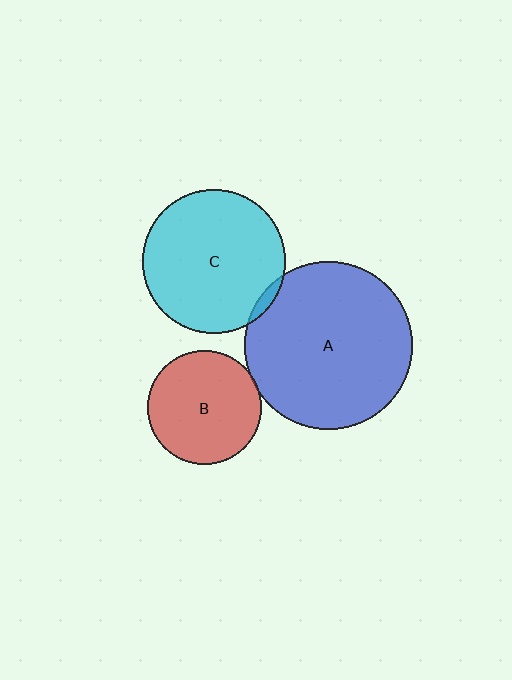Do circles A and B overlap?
Yes.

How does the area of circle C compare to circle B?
Approximately 1.6 times.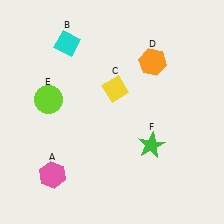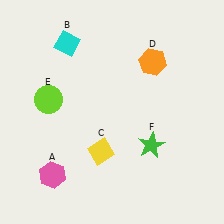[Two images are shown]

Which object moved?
The yellow diamond (C) moved down.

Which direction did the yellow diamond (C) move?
The yellow diamond (C) moved down.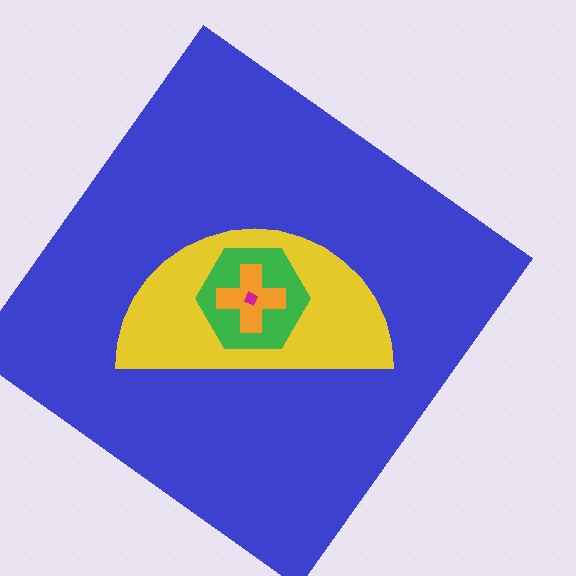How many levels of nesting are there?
5.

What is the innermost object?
The magenta diamond.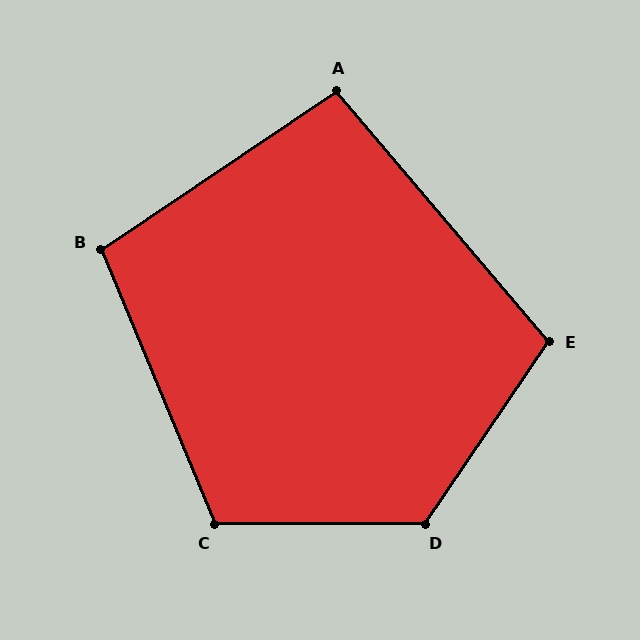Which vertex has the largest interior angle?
D, at approximately 124 degrees.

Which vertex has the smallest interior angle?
A, at approximately 96 degrees.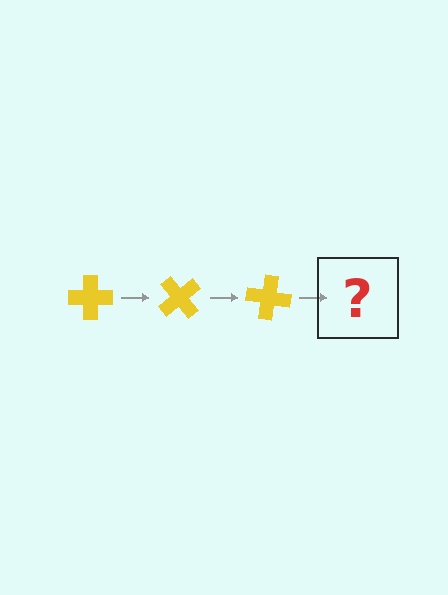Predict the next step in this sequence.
The next step is a yellow cross rotated 150 degrees.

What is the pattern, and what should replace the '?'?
The pattern is that the cross rotates 50 degrees each step. The '?' should be a yellow cross rotated 150 degrees.